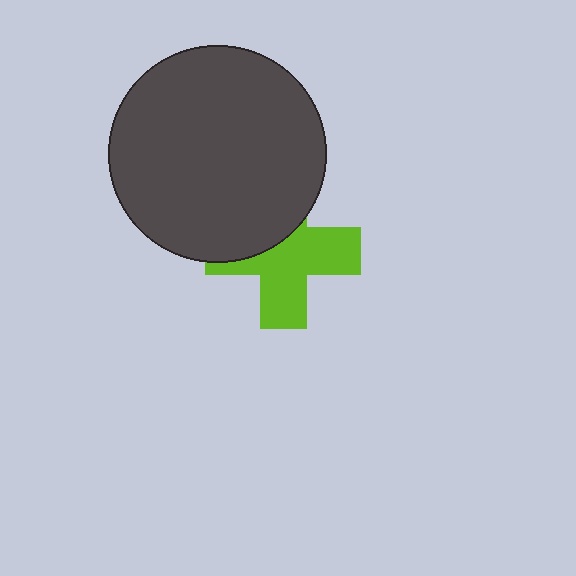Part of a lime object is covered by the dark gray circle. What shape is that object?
It is a cross.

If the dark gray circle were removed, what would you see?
You would see the complete lime cross.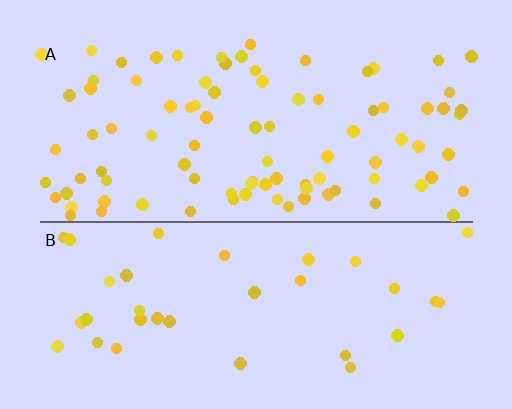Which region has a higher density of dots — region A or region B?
A (the top).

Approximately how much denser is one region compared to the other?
Approximately 2.5× — region A over region B.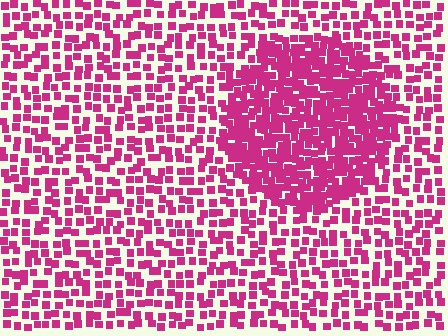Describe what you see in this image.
The image contains small magenta elements arranged at two different densities. A circle-shaped region is visible where the elements are more densely packed than the surrounding area.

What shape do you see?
I see a circle.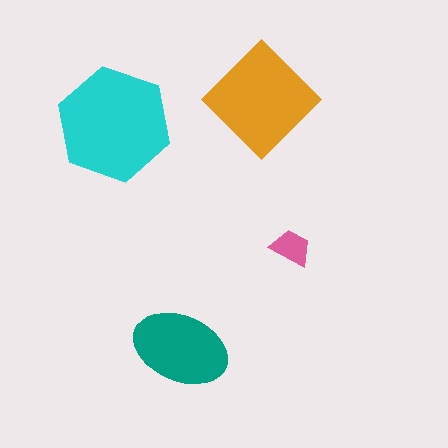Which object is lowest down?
The teal ellipse is bottommost.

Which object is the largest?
The cyan hexagon.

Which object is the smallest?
The pink trapezoid.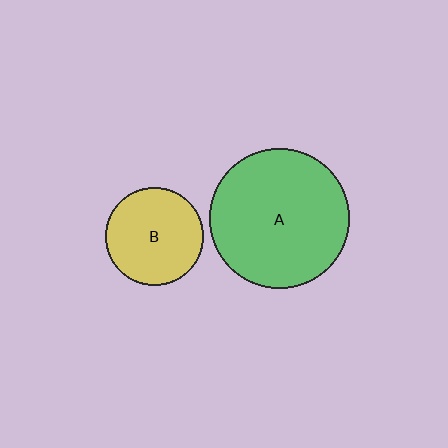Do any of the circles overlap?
No, none of the circles overlap.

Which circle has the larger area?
Circle A (green).